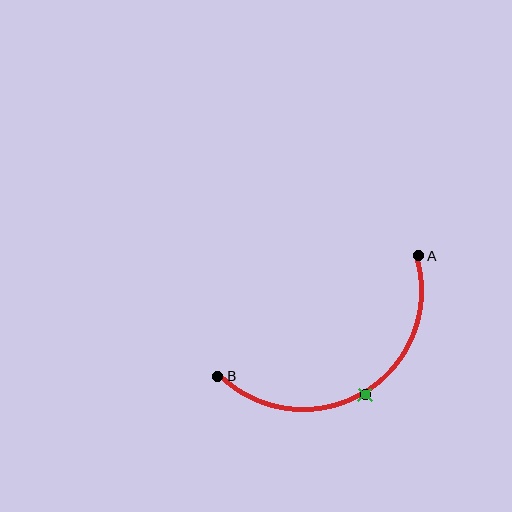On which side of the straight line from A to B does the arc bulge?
The arc bulges below the straight line connecting A and B.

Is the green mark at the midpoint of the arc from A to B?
Yes. The green mark lies on the arc at equal arc-length from both A and B — it is the arc midpoint.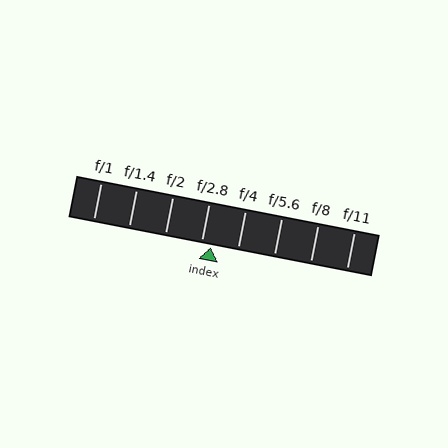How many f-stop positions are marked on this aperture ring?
There are 8 f-stop positions marked.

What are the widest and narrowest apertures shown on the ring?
The widest aperture shown is f/1 and the narrowest is f/11.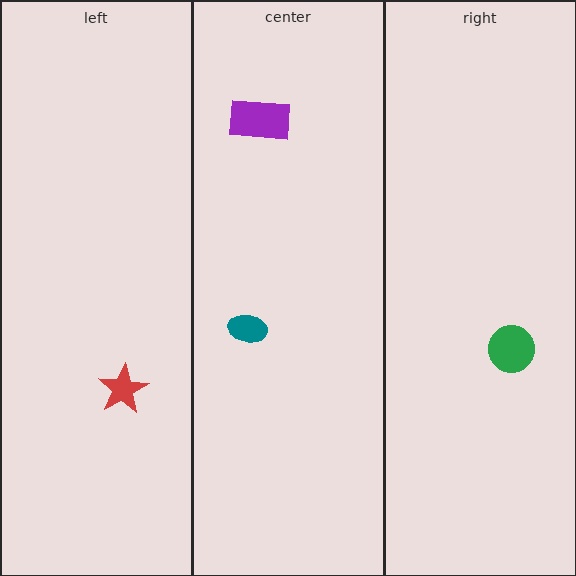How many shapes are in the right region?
1.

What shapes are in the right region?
The green circle.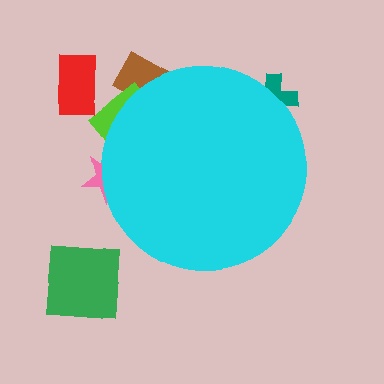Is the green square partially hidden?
No, the green square is fully visible.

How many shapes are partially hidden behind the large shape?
4 shapes are partially hidden.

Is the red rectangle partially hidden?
No, the red rectangle is fully visible.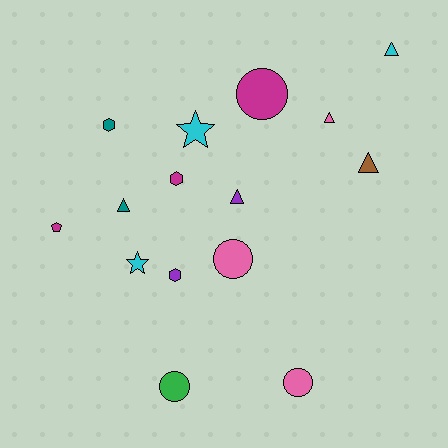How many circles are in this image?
There are 4 circles.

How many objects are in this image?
There are 15 objects.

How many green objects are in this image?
There is 1 green object.